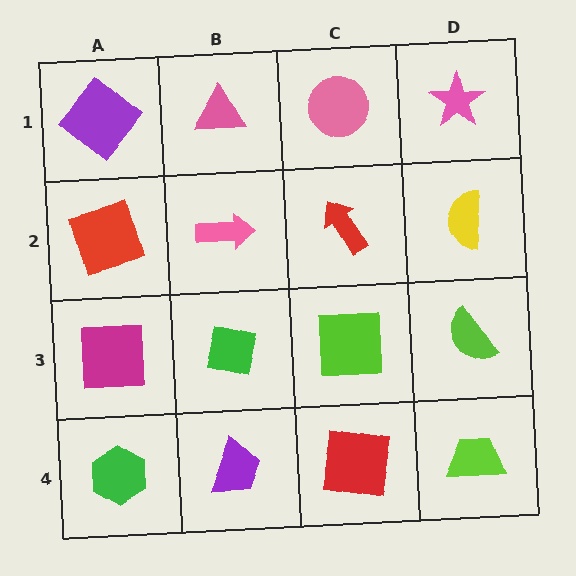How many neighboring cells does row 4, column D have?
2.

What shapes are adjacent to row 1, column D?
A yellow semicircle (row 2, column D), a pink circle (row 1, column C).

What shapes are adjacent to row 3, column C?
A red arrow (row 2, column C), a red square (row 4, column C), a green square (row 3, column B), a lime semicircle (row 3, column D).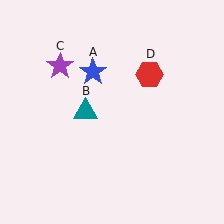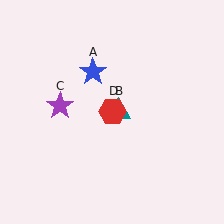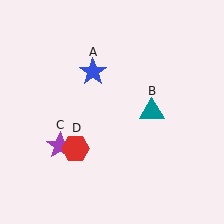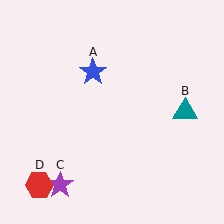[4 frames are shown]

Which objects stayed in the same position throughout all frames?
Blue star (object A) remained stationary.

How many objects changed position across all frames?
3 objects changed position: teal triangle (object B), purple star (object C), red hexagon (object D).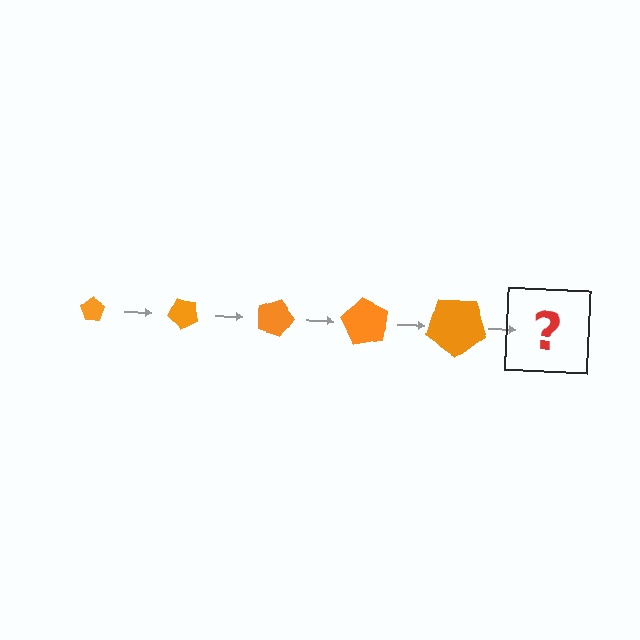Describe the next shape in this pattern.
It should be a pentagon, larger than the previous one and rotated 225 degrees from the start.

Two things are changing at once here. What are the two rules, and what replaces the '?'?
The two rules are that the pentagon grows larger each step and it rotates 45 degrees each step. The '?' should be a pentagon, larger than the previous one and rotated 225 degrees from the start.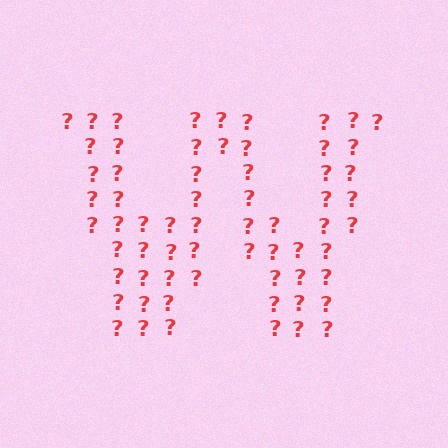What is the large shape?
The large shape is the letter W.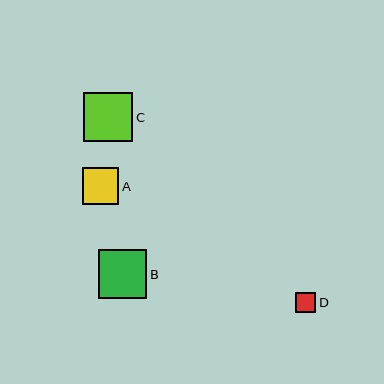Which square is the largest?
Square C is the largest with a size of approximately 49 pixels.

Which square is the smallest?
Square D is the smallest with a size of approximately 21 pixels.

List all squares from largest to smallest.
From largest to smallest: C, B, A, D.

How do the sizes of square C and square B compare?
Square C and square B are approximately the same size.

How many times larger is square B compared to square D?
Square B is approximately 2.4 times the size of square D.